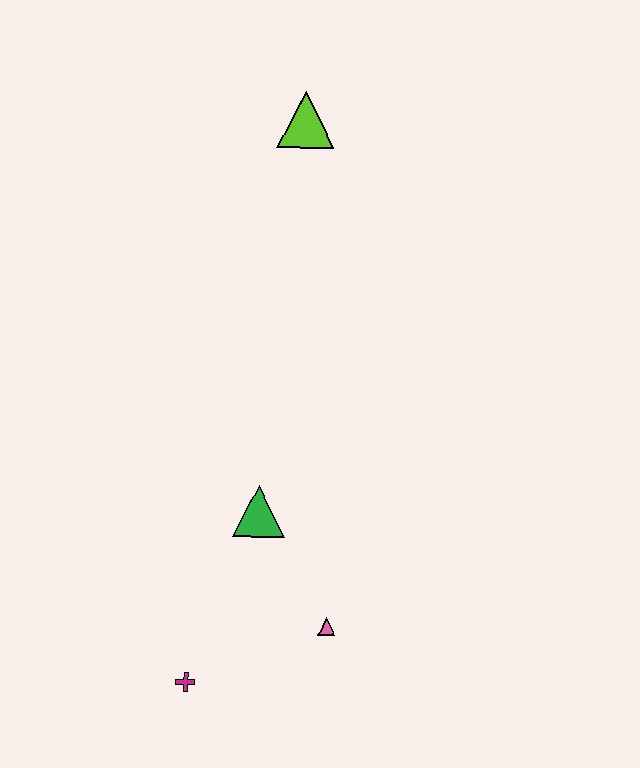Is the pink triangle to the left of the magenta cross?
No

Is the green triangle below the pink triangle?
No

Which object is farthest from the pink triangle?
The lime triangle is farthest from the pink triangle.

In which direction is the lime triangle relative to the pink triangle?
The lime triangle is above the pink triangle.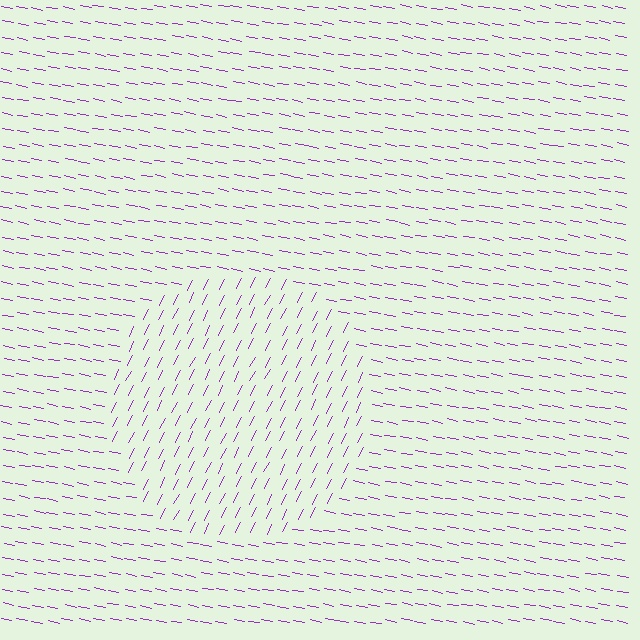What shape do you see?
I see a circle.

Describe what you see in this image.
The image is filled with small purple line segments. A circle region in the image has lines oriented differently from the surrounding lines, creating a visible texture boundary.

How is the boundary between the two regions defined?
The boundary is defined purely by a change in line orientation (approximately 74 degrees difference). All lines are the same color and thickness.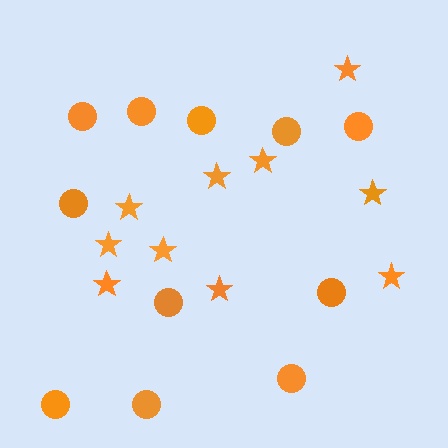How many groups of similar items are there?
There are 2 groups: one group of stars (10) and one group of circles (11).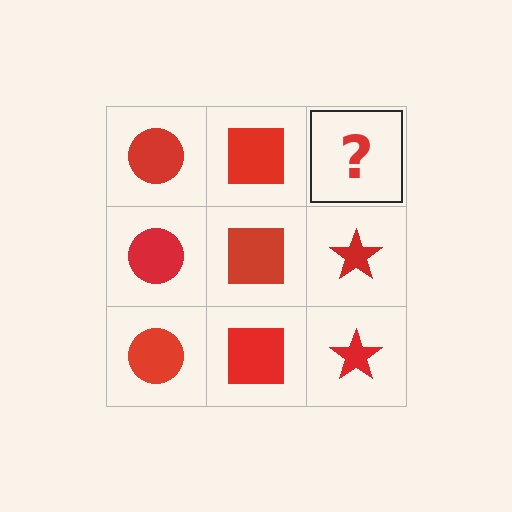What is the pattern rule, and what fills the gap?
The rule is that each column has a consistent shape. The gap should be filled with a red star.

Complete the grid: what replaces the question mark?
The question mark should be replaced with a red star.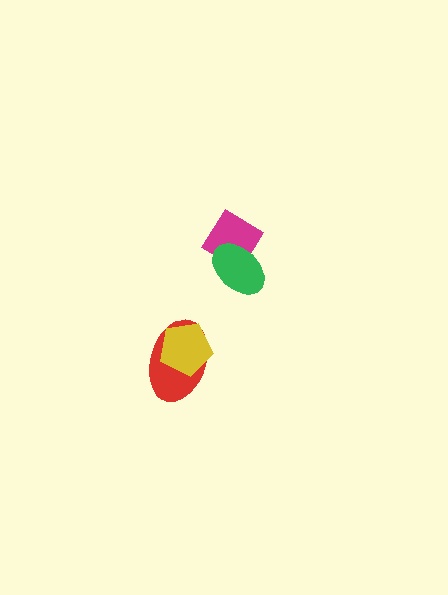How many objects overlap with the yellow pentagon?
1 object overlaps with the yellow pentagon.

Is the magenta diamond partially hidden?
Yes, it is partially covered by another shape.